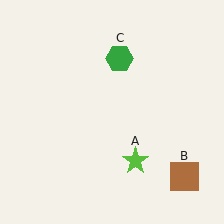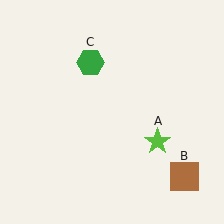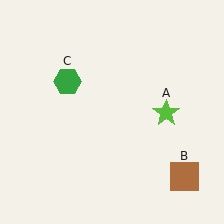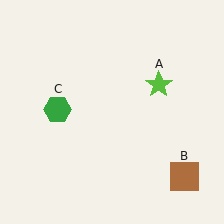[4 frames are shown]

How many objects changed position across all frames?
2 objects changed position: lime star (object A), green hexagon (object C).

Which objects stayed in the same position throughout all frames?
Brown square (object B) remained stationary.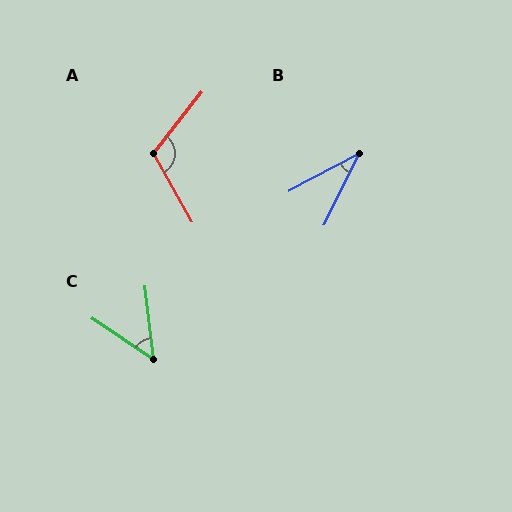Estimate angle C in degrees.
Approximately 49 degrees.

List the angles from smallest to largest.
B (36°), C (49°), A (112°).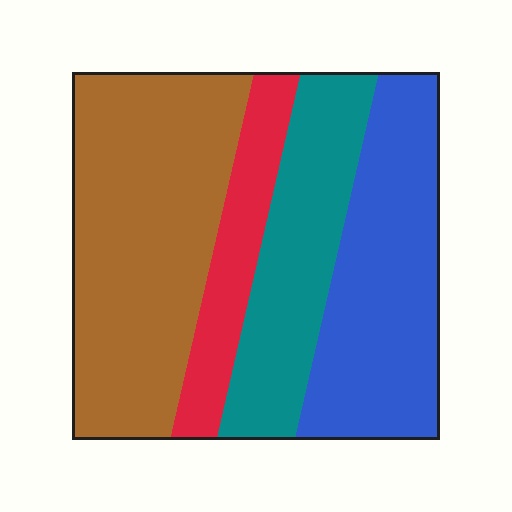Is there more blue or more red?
Blue.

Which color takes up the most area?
Brown, at roughly 40%.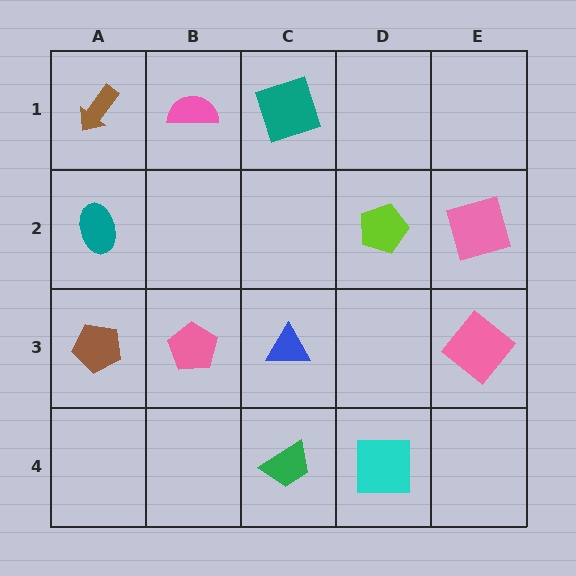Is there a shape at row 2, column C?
No, that cell is empty.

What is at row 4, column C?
A green trapezoid.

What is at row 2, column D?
A lime pentagon.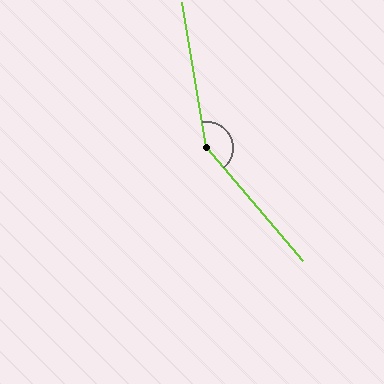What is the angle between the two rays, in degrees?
Approximately 149 degrees.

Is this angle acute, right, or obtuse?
It is obtuse.